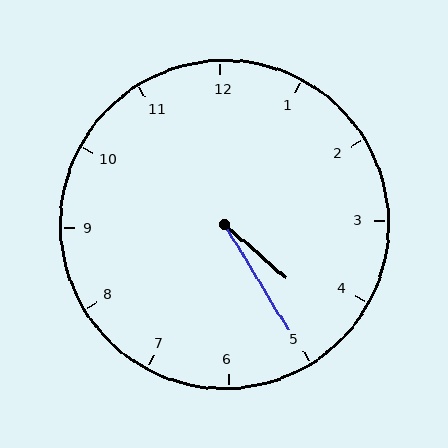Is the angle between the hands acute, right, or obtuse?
It is acute.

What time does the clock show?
4:25.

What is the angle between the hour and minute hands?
Approximately 18 degrees.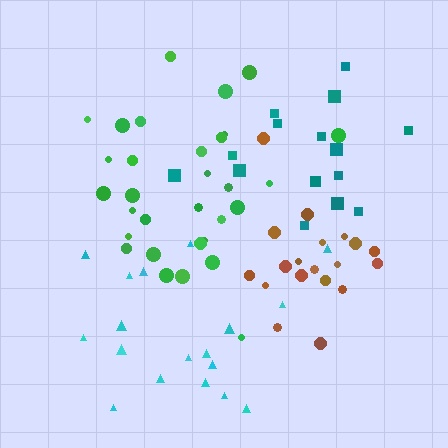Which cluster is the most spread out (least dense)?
Teal.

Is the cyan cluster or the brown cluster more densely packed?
Brown.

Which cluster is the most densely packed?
Brown.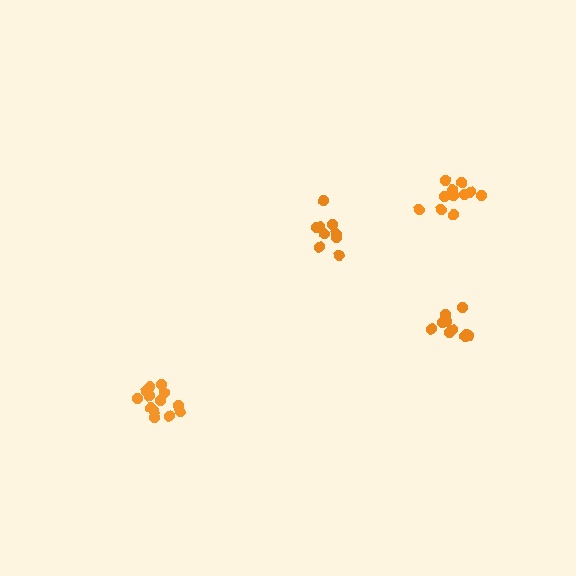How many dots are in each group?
Group 1: 10 dots, Group 2: 9 dots, Group 3: 11 dots, Group 4: 14 dots (44 total).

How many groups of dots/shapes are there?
There are 4 groups.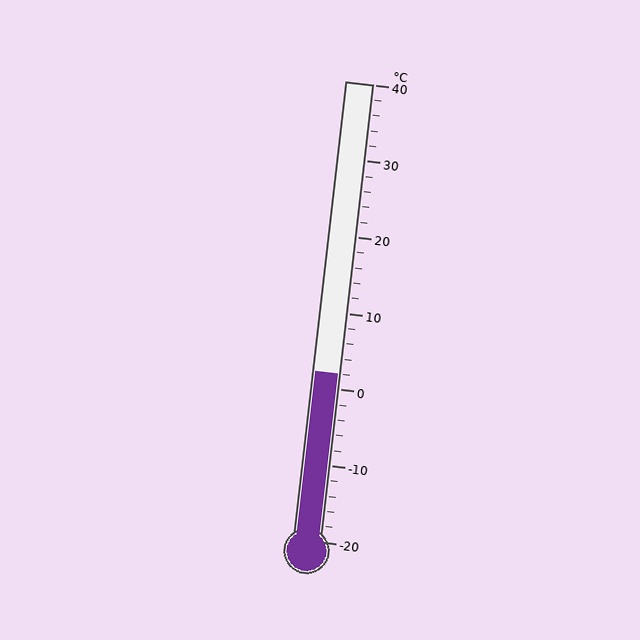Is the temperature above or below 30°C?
The temperature is below 30°C.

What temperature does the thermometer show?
The thermometer shows approximately 2°C.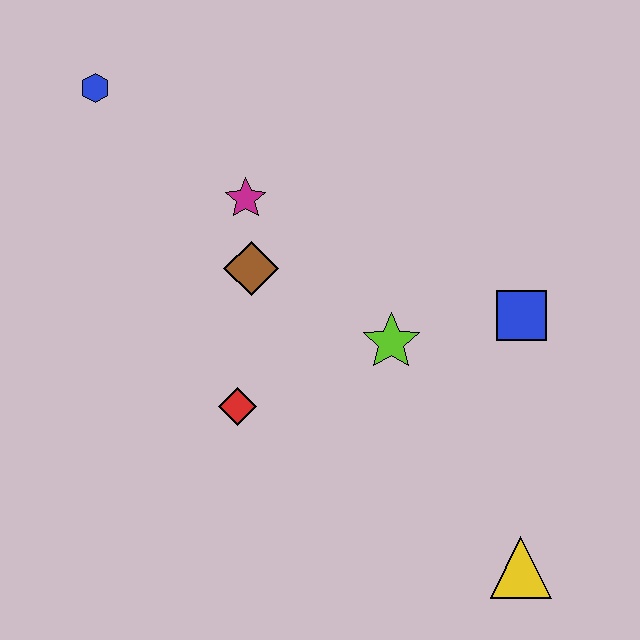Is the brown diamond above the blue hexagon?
No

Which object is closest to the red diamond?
The brown diamond is closest to the red diamond.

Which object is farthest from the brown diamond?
The yellow triangle is farthest from the brown diamond.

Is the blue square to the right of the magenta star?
Yes